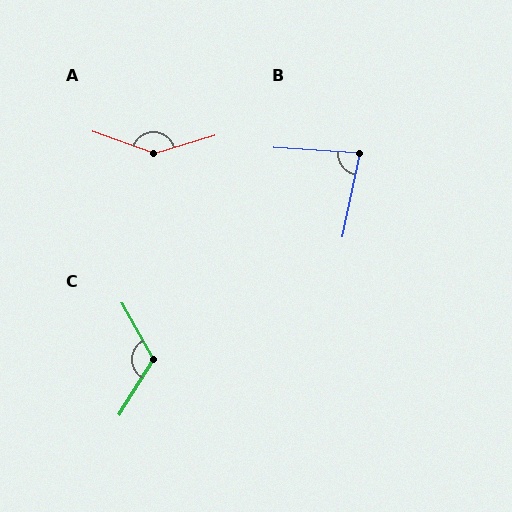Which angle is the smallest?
B, at approximately 82 degrees.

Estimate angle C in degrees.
Approximately 119 degrees.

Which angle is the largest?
A, at approximately 144 degrees.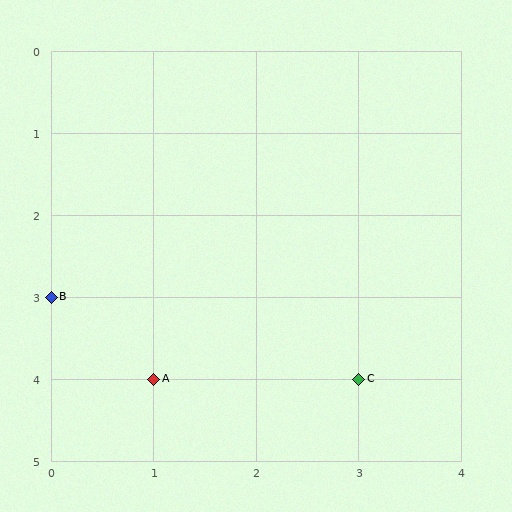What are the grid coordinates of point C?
Point C is at grid coordinates (3, 4).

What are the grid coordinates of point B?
Point B is at grid coordinates (0, 3).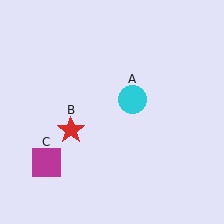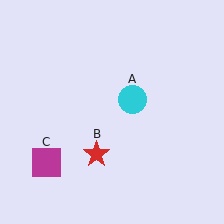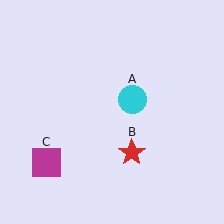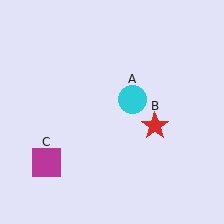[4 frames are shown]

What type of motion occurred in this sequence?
The red star (object B) rotated counterclockwise around the center of the scene.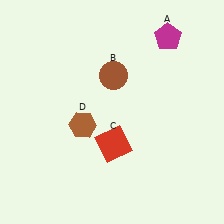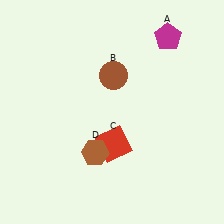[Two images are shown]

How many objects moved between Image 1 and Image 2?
1 object moved between the two images.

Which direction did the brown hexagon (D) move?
The brown hexagon (D) moved down.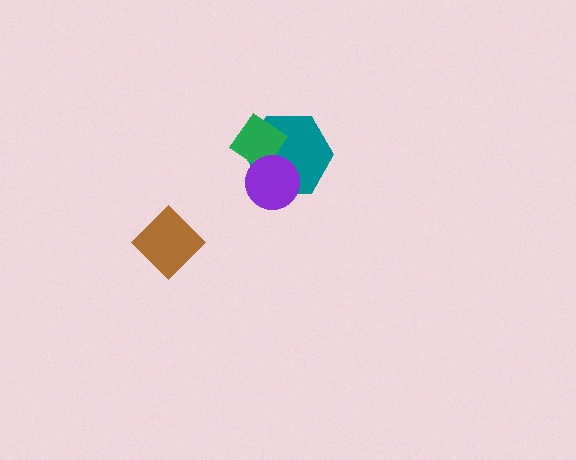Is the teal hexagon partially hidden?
Yes, it is partially covered by another shape.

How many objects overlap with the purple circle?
2 objects overlap with the purple circle.